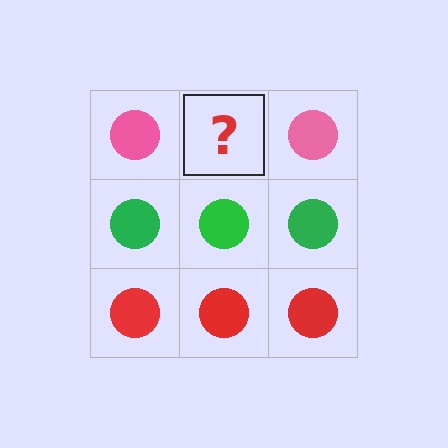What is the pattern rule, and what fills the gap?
The rule is that each row has a consistent color. The gap should be filled with a pink circle.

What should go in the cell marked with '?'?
The missing cell should contain a pink circle.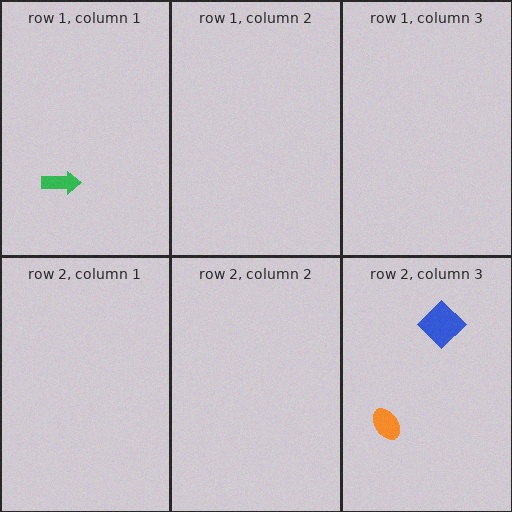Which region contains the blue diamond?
The row 2, column 3 region.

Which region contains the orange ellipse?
The row 2, column 3 region.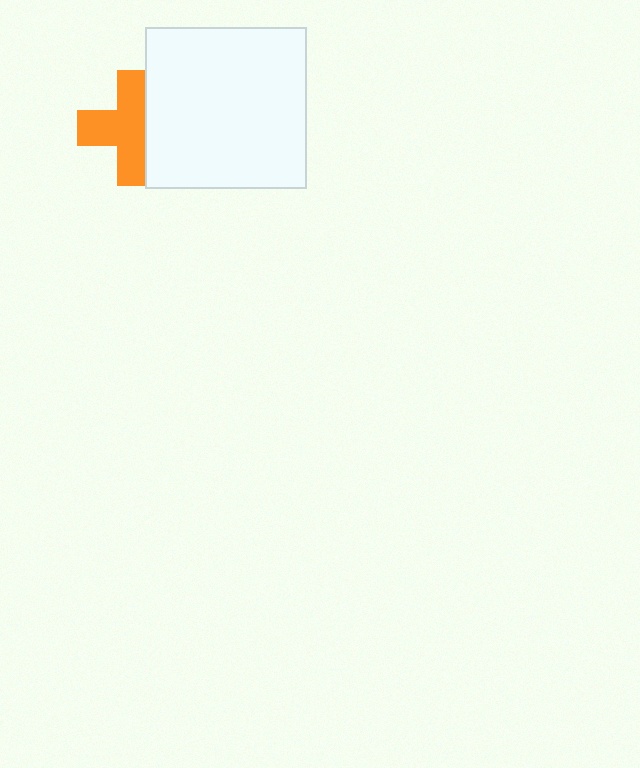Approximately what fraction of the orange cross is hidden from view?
Roughly 31% of the orange cross is hidden behind the white square.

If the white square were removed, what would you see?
You would see the complete orange cross.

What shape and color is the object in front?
The object in front is a white square.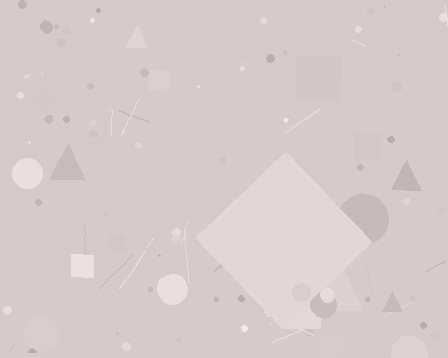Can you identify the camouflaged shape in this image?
The camouflaged shape is a diamond.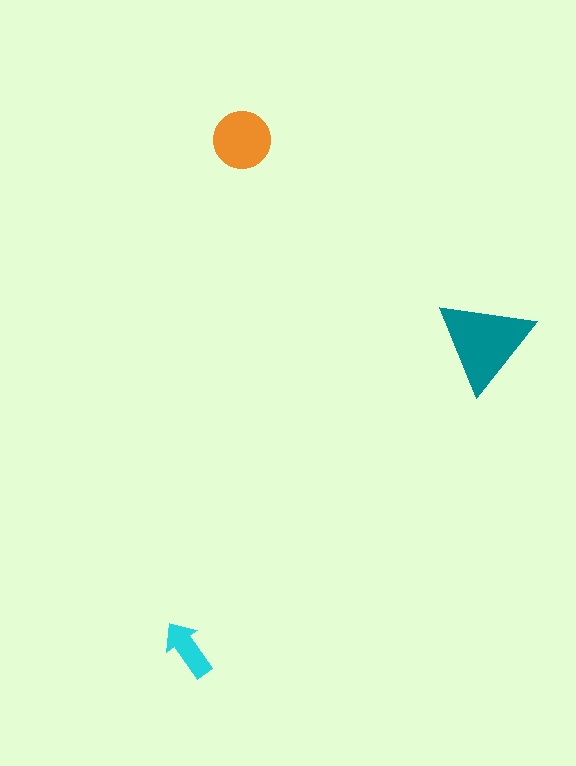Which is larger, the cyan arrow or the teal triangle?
The teal triangle.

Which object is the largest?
The teal triangle.